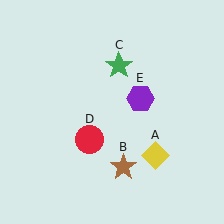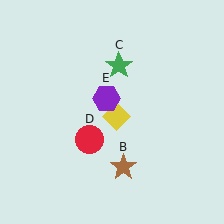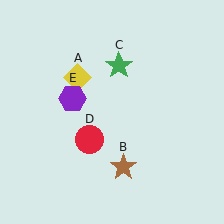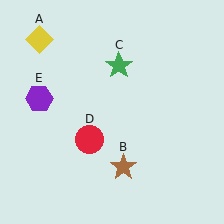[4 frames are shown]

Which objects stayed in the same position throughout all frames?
Brown star (object B) and green star (object C) and red circle (object D) remained stationary.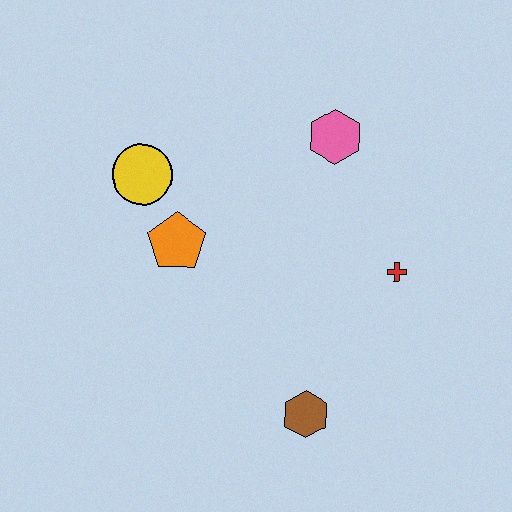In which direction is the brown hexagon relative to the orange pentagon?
The brown hexagon is below the orange pentagon.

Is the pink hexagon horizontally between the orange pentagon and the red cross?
Yes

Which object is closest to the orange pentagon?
The yellow circle is closest to the orange pentagon.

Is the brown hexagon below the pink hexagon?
Yes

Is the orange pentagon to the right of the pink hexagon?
No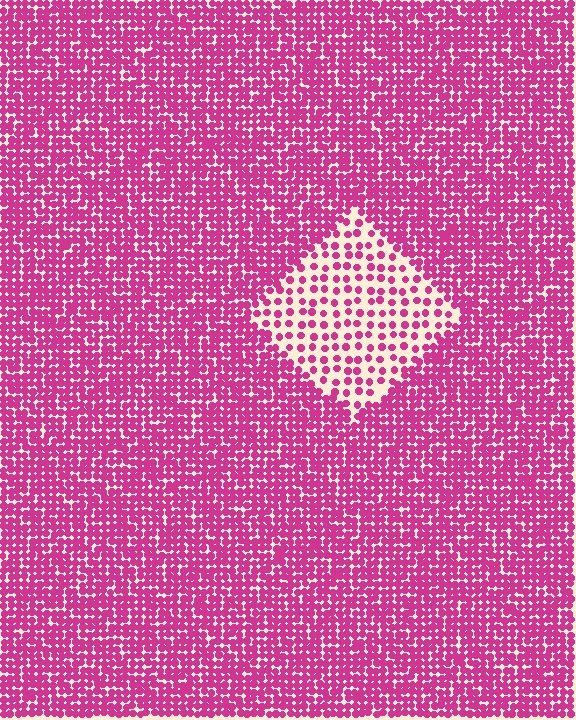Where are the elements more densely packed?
The elements are more densely packed outside the diamond boundary.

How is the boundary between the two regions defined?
The boundary is defined by a change in element density (approximately 2.5x ratio). All elements are the same color, size, and shape.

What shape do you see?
I see a diamond.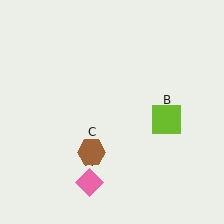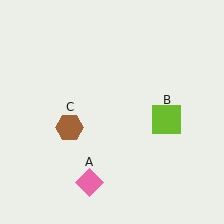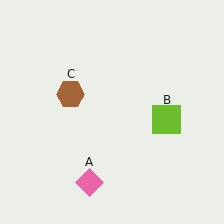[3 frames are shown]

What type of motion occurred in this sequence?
The brown hexagon (object C) rotated clockwise around the center of the scene.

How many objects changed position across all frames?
1 object changed position: brown hexagon (object C).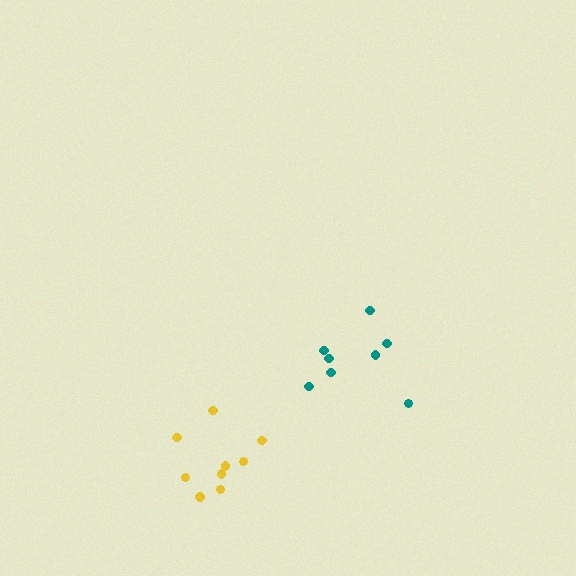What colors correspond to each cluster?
The clusters are colored: teal, yellow.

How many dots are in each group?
Group 1: 8 dots, Group 2: 9 dots (17 total).